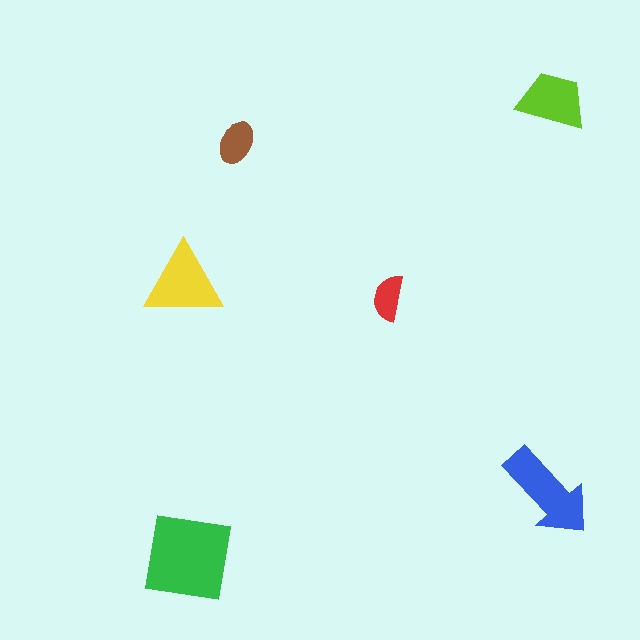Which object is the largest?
The green square.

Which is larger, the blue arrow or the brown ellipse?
The blue arrow.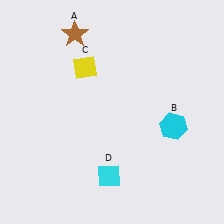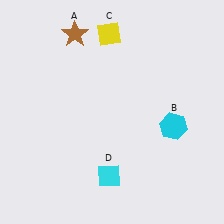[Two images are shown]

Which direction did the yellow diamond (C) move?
The yellow diamond (C) moved up.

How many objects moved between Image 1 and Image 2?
1 object moved between the two images.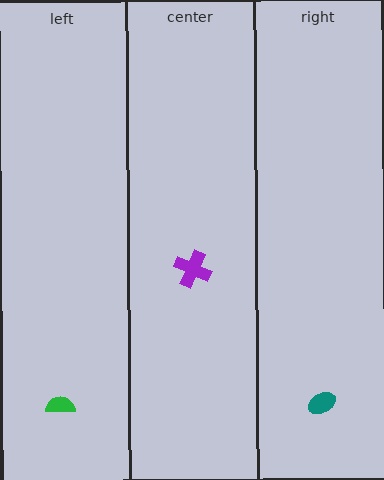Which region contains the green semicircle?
The left region.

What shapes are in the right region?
The teal ellipse.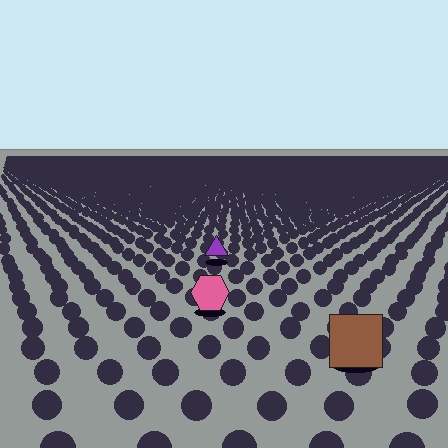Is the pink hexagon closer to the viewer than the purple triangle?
Yes. The pink hexagon is closer — you can tell from the texture gradient: the ground texture is coarser near it.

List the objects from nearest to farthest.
From nearest to farthest: the brown square, the pink hexagon, the purple triangle.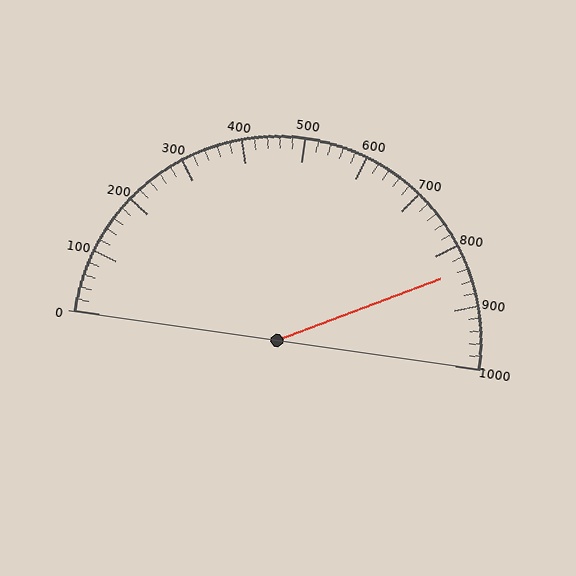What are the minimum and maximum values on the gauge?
The gauge ranges from 0 to 1000.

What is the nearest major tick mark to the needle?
The nearest major tick mark is 800.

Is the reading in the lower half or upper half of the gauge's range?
The reading is in the upper half of the range (0 to 1000).